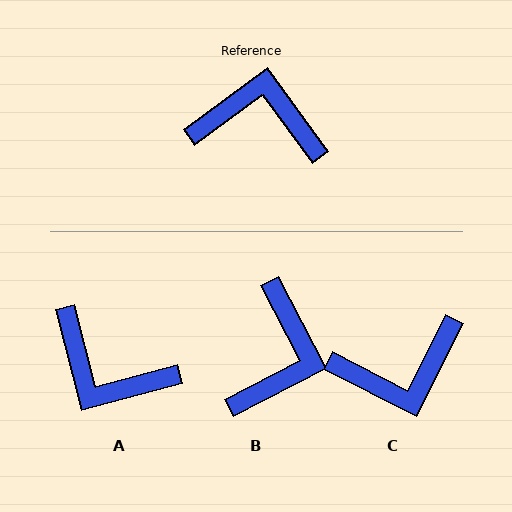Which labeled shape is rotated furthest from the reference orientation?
A, about 158 degrees away.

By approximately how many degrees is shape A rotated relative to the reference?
Approximately 158 degrees counter-clockwise.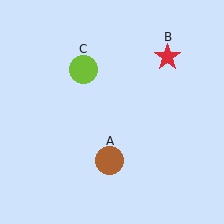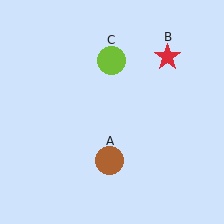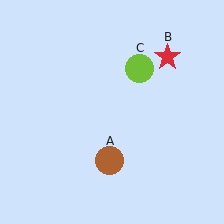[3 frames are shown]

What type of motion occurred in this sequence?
The lime circle (object C) rotated clockwise around the center of the scene.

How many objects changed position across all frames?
1 object changed position: lime circle (object C).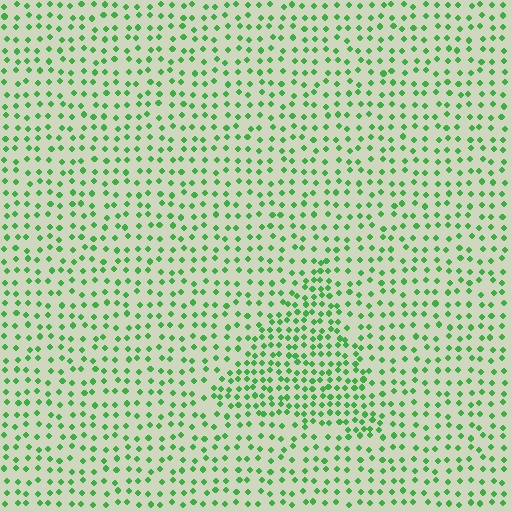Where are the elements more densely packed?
The elements are more densely packed inside the triangle boundary.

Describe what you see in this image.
The image contains small green elements arranged at two different densities. A triangle-shaped region is visible where the elements are more densely packed than the surrounding area.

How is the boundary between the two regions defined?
The boundary is defined by a change in element density (approximately 1.8x ratio). All elements are the same color, size, and shape.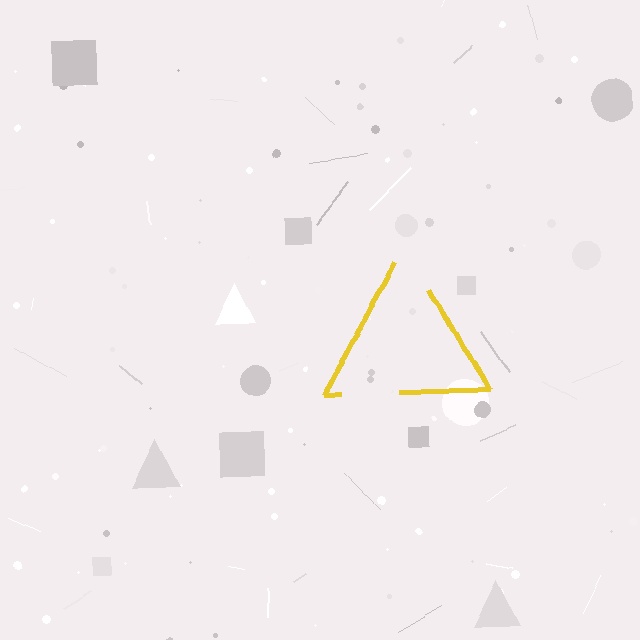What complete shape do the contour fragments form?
The contour fragments form a triangle.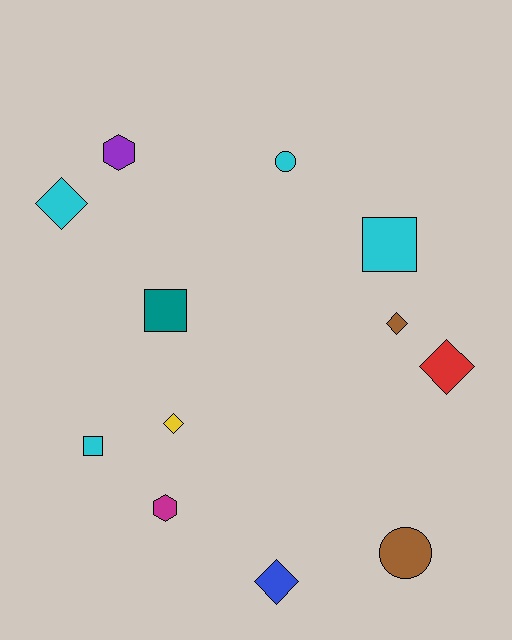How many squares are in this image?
There are 3 squares.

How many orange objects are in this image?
There are no orange objects.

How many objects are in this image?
There are 12 objects.